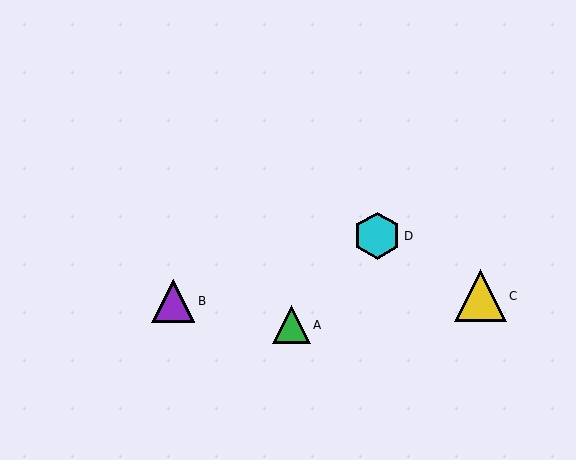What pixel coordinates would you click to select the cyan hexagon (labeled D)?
Click at (377, 236) to select the cyan hexagon D.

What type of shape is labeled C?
Shape C is a yellow triangle.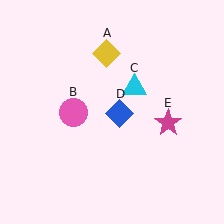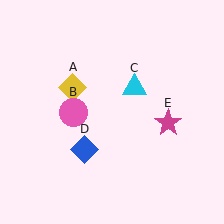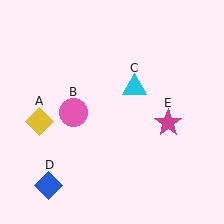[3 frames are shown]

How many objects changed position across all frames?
2 objects changed position: yellow diamond (object A), blue diamond (object D).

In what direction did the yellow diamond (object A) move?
The yellow diamond (object A) moved down and to the left.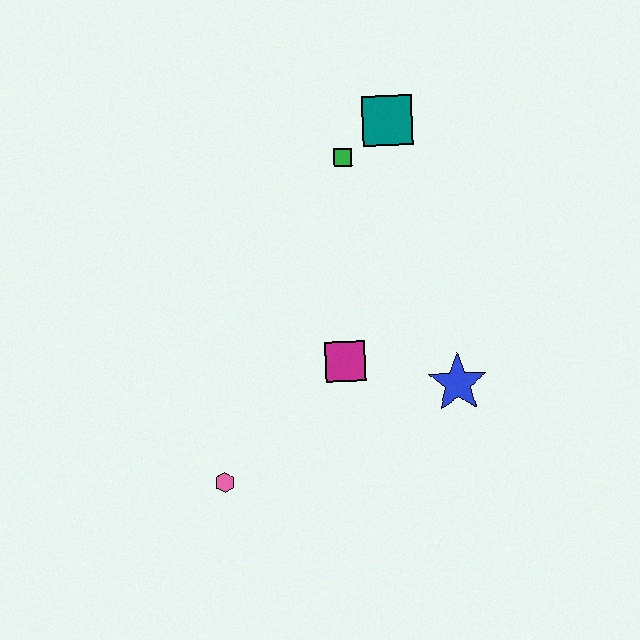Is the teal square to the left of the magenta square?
No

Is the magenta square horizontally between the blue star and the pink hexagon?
Yes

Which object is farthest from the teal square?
The pink hexagon is farthest from the teal square.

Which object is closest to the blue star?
The magenta square is closest to the blue star.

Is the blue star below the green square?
Yes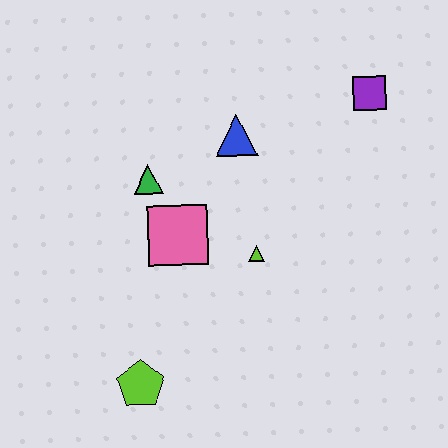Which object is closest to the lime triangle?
The pink square is closest to the lime triangle.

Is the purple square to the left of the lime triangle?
No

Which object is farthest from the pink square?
The purple square is farthest from the pink square.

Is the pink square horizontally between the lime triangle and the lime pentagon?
Yes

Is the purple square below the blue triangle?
No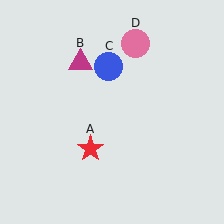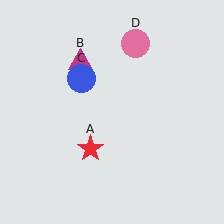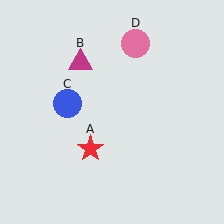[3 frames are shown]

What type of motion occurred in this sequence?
The blue circle (object C) rotated counterclockwise around the center of the scene.